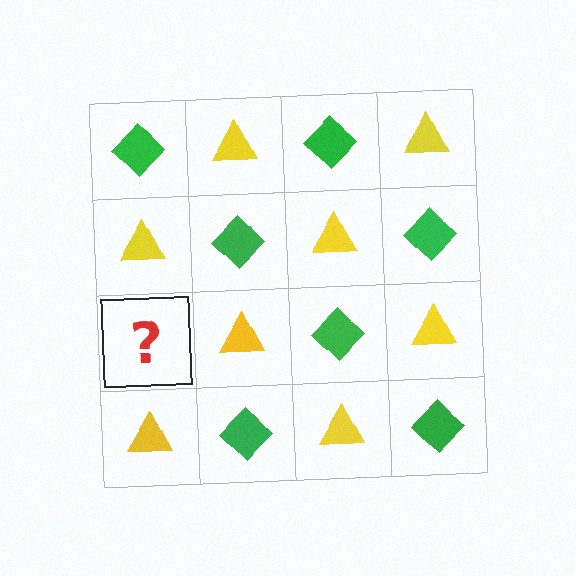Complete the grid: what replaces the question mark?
The question mark should be replaced with a green diamond.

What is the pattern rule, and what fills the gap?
The rule is that it alternates green diamond and yellow triangle in a checkerboard pattern. The gap should be filled with a green diamond.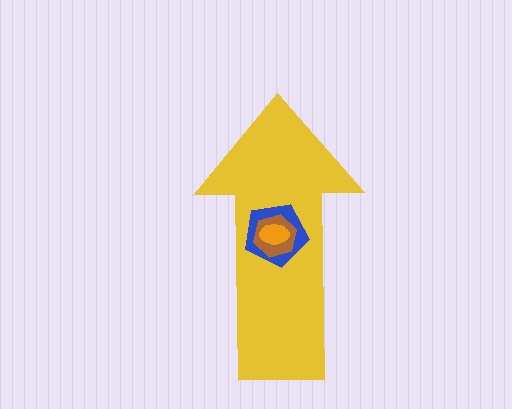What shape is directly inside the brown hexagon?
The orange ellipse.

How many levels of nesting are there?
4.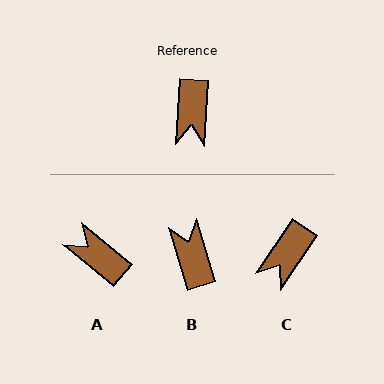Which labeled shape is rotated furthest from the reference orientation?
B, about 160 degrees away.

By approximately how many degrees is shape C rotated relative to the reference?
Approximately 31 degrees clockwise.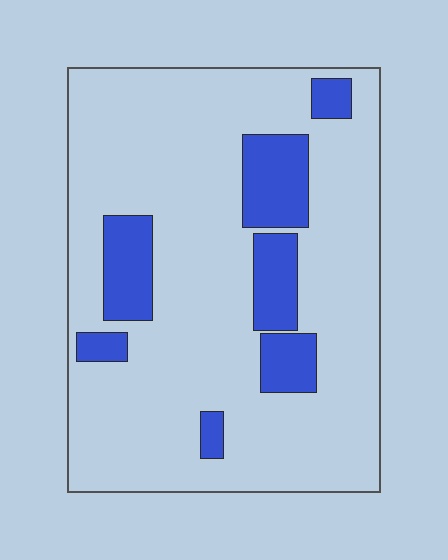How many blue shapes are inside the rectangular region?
7.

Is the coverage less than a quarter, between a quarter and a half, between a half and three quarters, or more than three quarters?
Less than a quarter.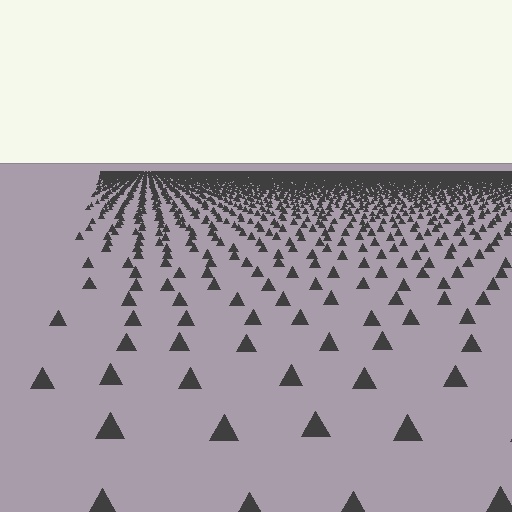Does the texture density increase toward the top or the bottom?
Density increases toward the top.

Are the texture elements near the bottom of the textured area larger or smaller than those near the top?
Larger. Near the bottom, elements are closer to the viewer and appear at a bigger on-screen size.